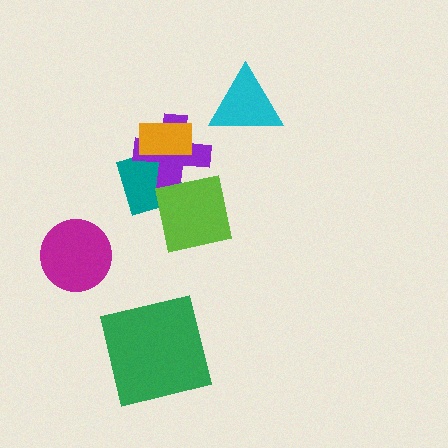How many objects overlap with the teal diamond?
3 objects overlap with the teal diamond.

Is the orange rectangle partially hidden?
No, no other shape covers it.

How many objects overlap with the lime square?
2 objects overlap with the lime square.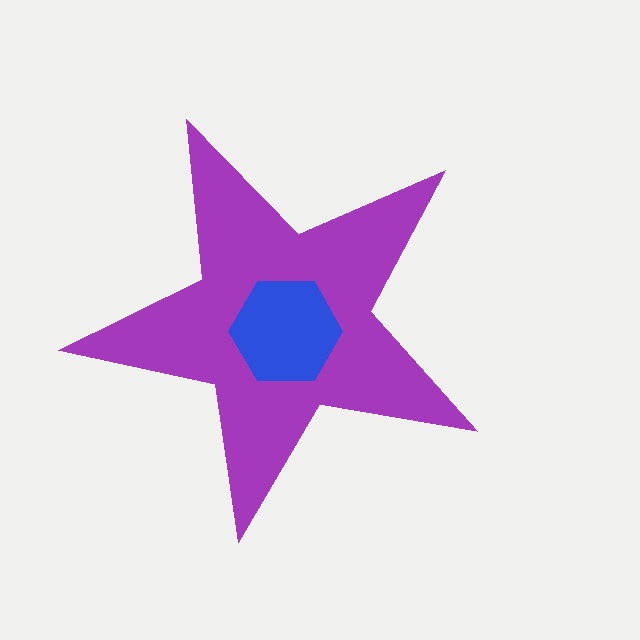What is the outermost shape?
The purple star.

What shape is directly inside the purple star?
The blue hexagon.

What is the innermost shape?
The blue hexagon.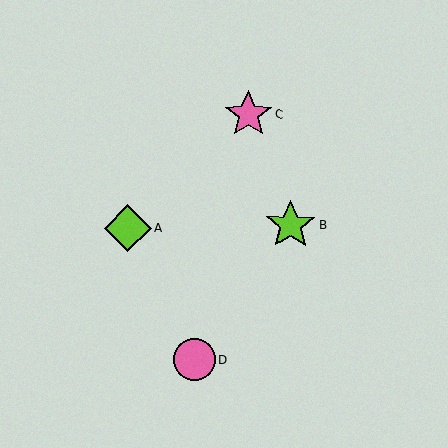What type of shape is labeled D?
Shape D is a pink circle.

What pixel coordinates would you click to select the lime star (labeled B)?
Click at (290, 225) to select the lime star B.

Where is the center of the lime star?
The center of the lime star is at (290, 225).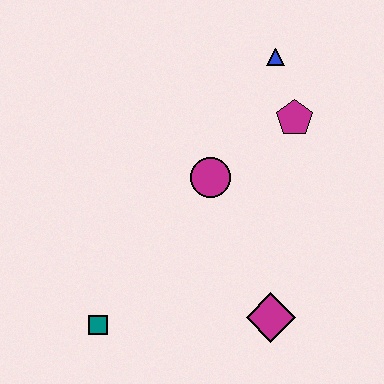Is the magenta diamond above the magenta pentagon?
No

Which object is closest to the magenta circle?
The magenta pentagon is closest to the magenta circle.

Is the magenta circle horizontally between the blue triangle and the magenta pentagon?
No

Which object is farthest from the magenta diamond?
The blue triangle is farthest from the magenta diamond.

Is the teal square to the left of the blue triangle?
Yes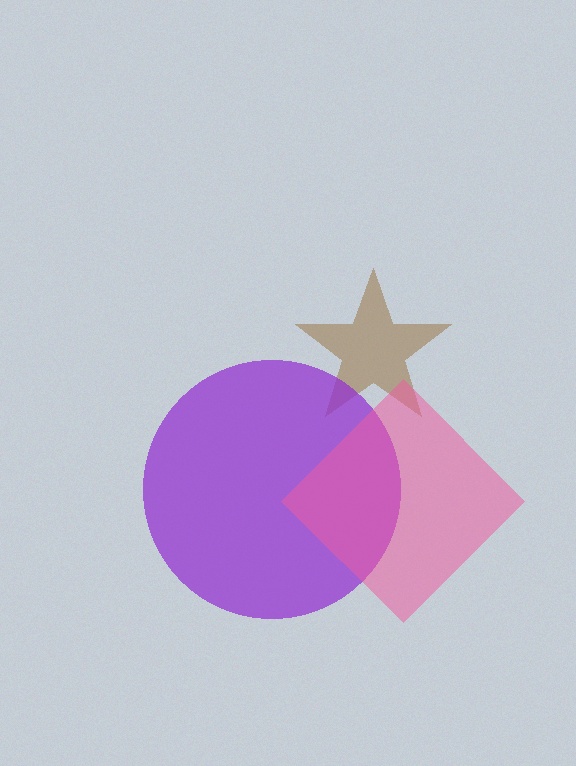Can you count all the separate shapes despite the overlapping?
Yes, there are 3 separate shapes.